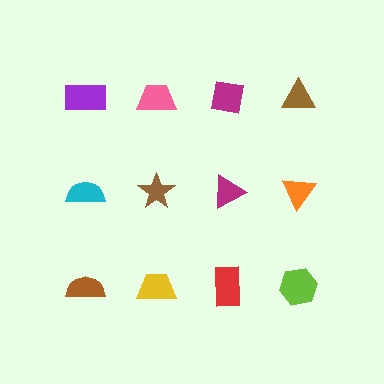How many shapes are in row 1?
4 shapes.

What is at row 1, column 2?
A pink trapezoid.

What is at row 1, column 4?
A brown triangle.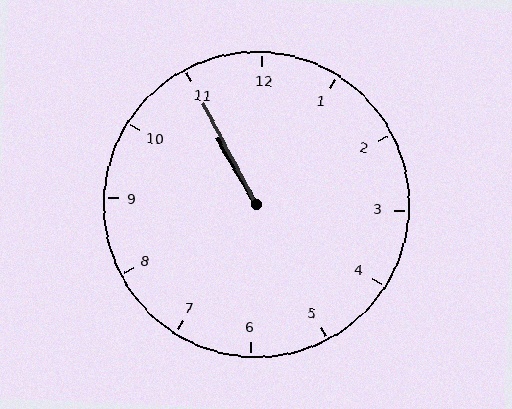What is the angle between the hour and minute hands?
Approximately 2 degrees.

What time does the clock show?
10:55.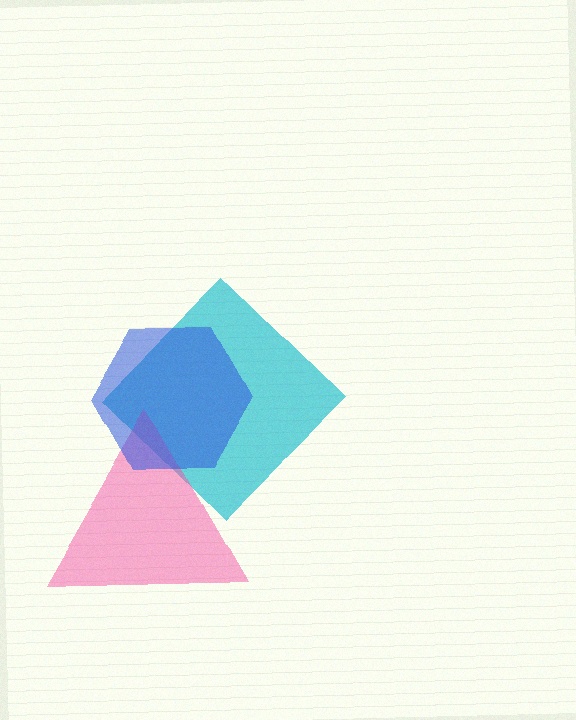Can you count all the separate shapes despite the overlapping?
Yes, there are 3 separate shapes.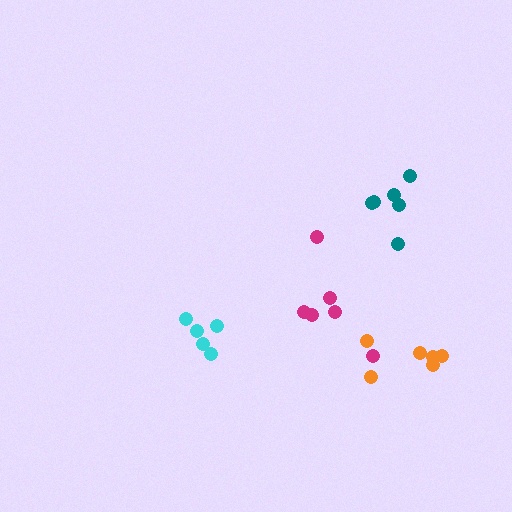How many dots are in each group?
Group 1: 6 dots, Group 2: 5 dots, Group 3: 6 dots, Group 4: 6 dots (23 total).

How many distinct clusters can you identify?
There are 4 distinct clusters.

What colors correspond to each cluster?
The clusters are colored: magenta, cyan, teal, orange.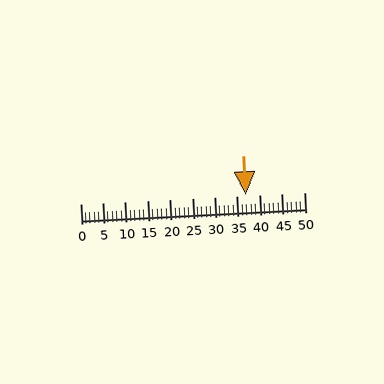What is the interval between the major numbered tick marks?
The major tick marks are spaced 5 units apart.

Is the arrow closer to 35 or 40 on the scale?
The arrow is closer to 35.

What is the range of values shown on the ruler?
The ruler shows values from 0 to 50.